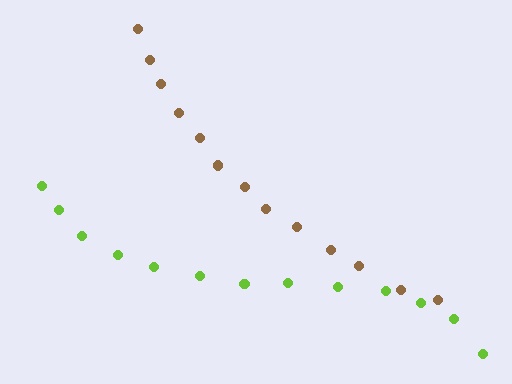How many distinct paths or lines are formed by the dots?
There are 2 distinct paths.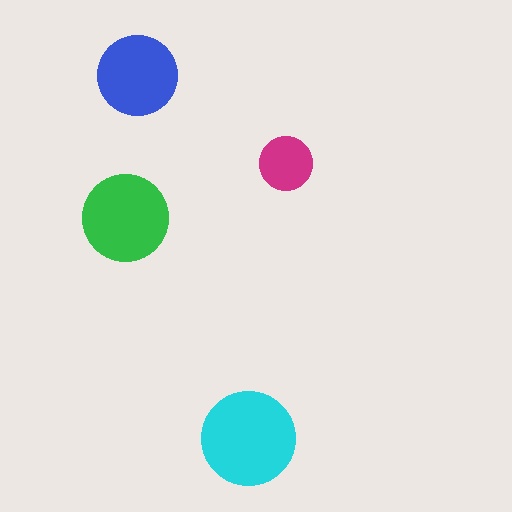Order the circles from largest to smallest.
the cyan one, the green one, the blue one, the magenta one.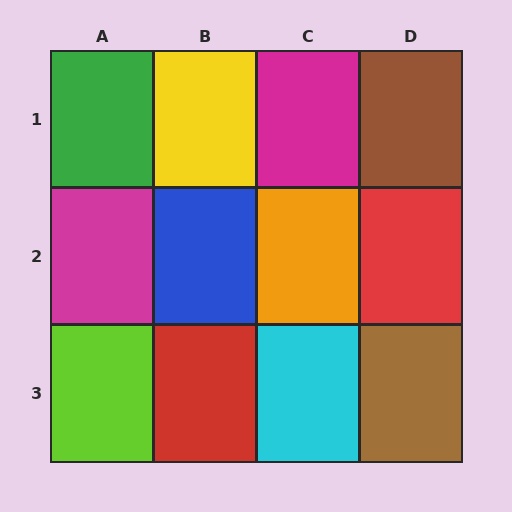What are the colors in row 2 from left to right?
Magenta, blue, orange, red.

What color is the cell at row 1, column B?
Yellow.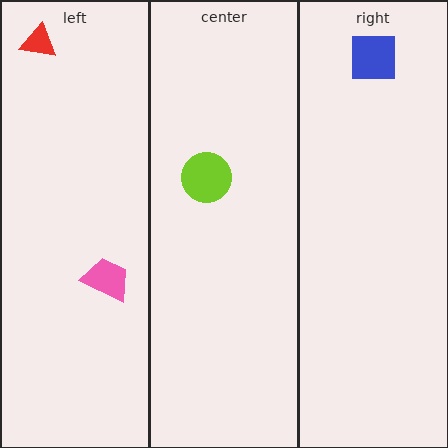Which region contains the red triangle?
The left region.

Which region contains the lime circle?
The center region.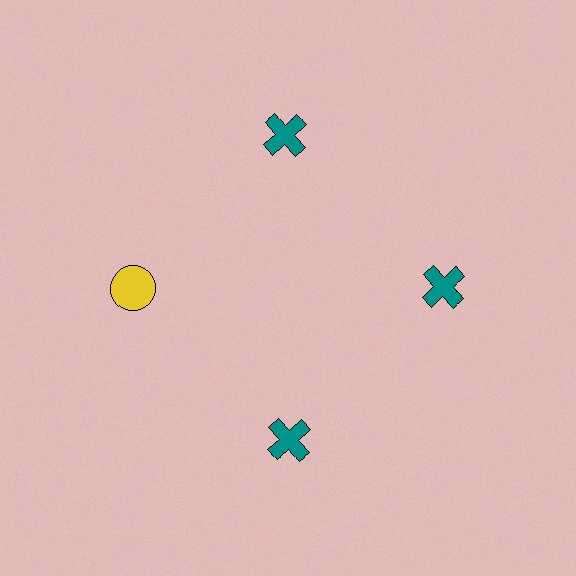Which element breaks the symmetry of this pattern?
The yellow circle at roughly the 9 o'clock position breaks the symmetry. All other shapes are teal crosses.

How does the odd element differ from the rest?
It differs in both color (yellow instead of teal) and shape (circle instead of cross).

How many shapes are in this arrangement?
There are 4 shapes arranged in a ring pattern.